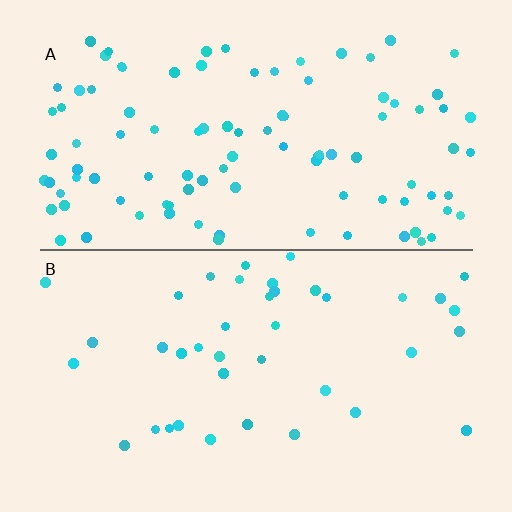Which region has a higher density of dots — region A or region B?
A (the top).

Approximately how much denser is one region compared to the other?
Approximately 2.5× — region A over region B.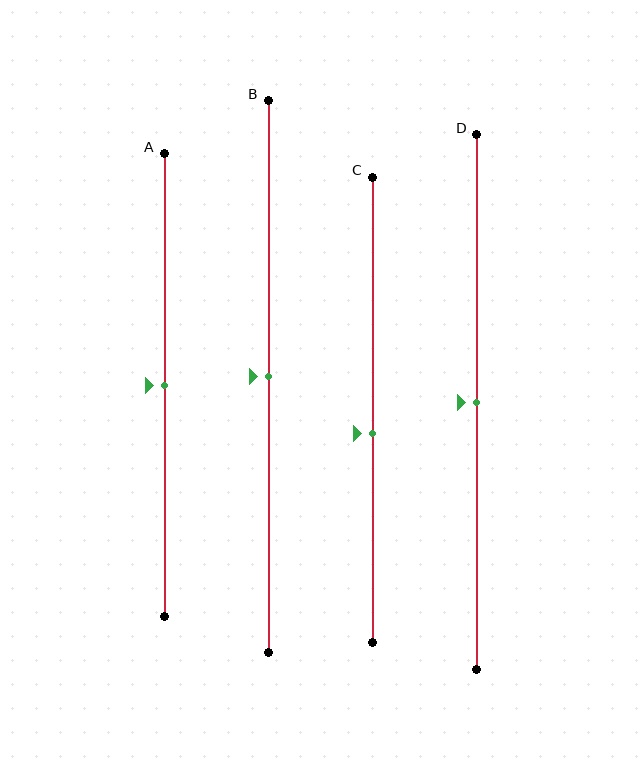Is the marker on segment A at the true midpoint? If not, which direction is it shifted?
Yes, the marker on segment A is at the true midpoint.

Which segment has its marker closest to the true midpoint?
Segment A has its marker closest to the true midpoint.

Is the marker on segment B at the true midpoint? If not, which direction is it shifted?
Yes, the marker on segment B is at the true midpoint.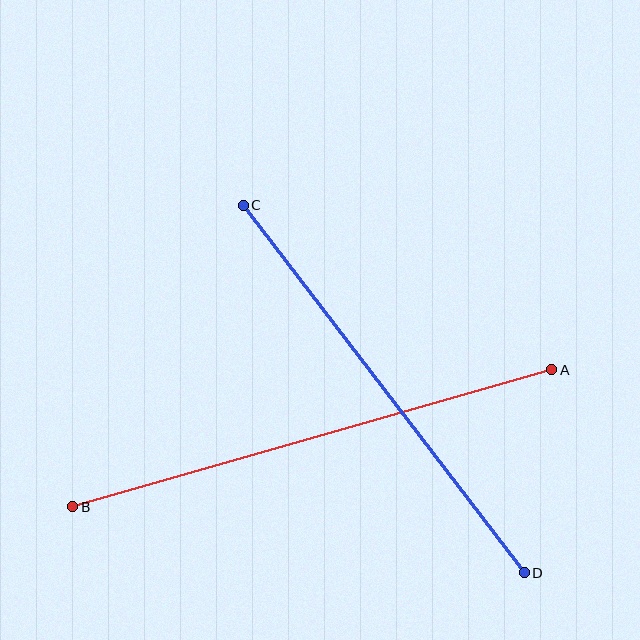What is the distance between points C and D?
The distance is approximately 463 pixels.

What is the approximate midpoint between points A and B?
The midpoint is at approximately (312, 438) pixels.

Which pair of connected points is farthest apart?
Points A and B are farthest apart.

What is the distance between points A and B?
The distance is approximately 498 pixels.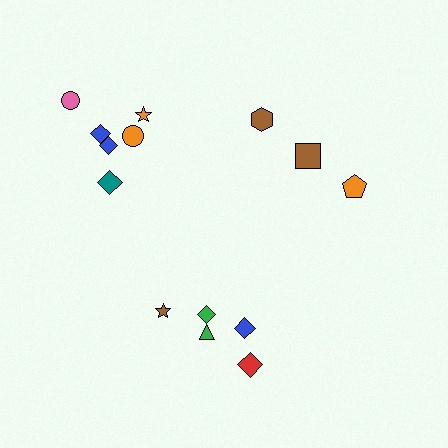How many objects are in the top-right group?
There are 3 objects.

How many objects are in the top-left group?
There are 6 objects.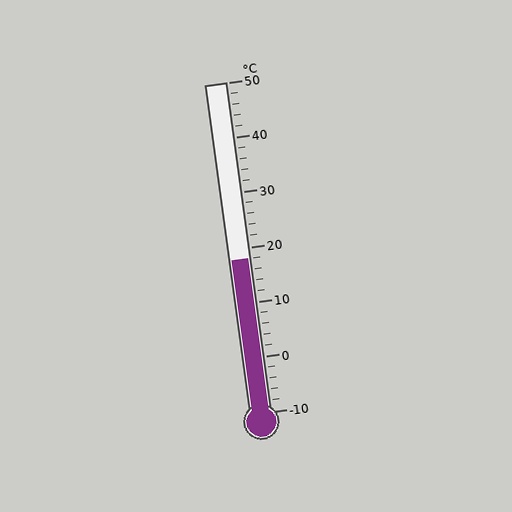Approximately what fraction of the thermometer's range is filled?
The thermometer is filled to approximately 45% of its range.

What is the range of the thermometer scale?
The thermometer scale ranges from -10°C to 50°C.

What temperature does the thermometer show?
The thermometer shows approximately 18°C.